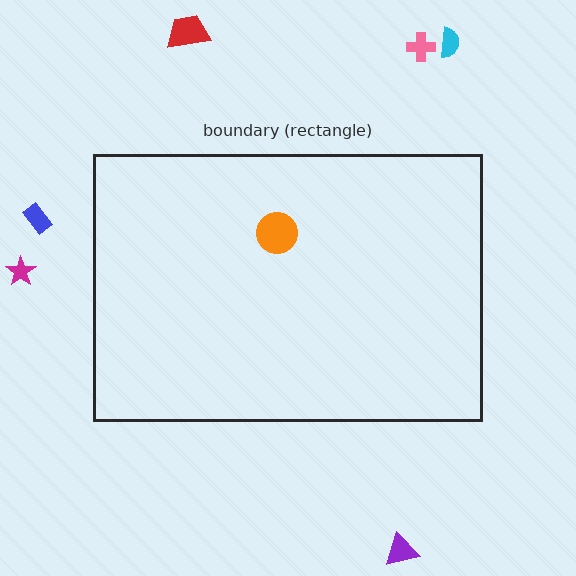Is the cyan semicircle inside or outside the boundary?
Outside.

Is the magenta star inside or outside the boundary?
Outside.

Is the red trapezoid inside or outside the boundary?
Outside.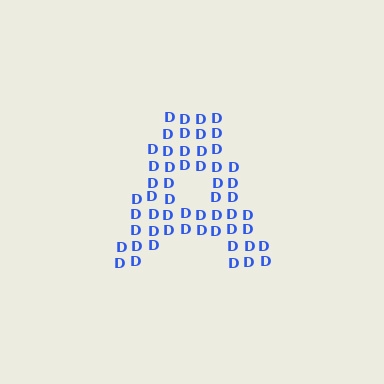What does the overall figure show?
The overall figure shows the letter A.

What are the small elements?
The small elements are letter D's.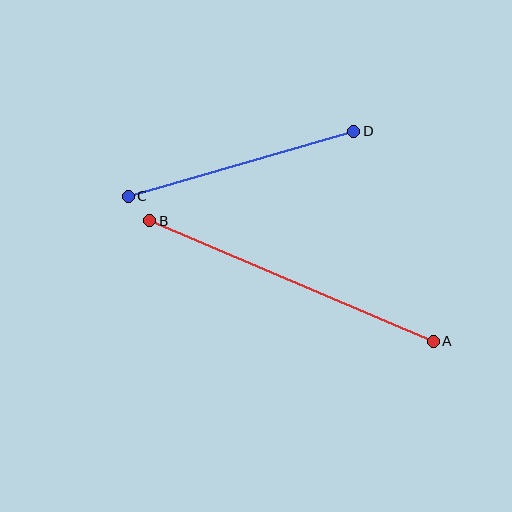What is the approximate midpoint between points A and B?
The midpoint is at approximately (291, 281) pixels.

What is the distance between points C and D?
The distance is approximately 235 pixels.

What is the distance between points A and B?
The distance is approximately 308 pixels.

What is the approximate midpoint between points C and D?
The midpoint is at approximately (241, 164) pixels.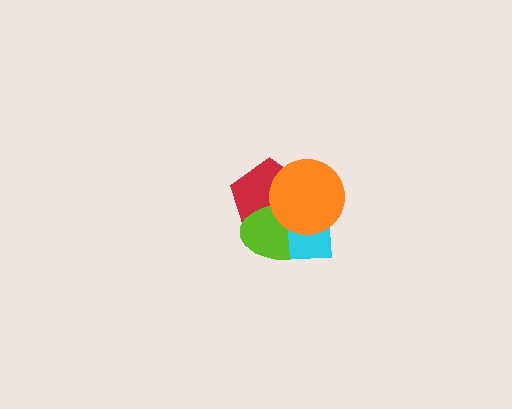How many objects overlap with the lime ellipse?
3 objects overlap with the lime ellipse.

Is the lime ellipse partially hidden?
Yes, it is partially covered by another shape.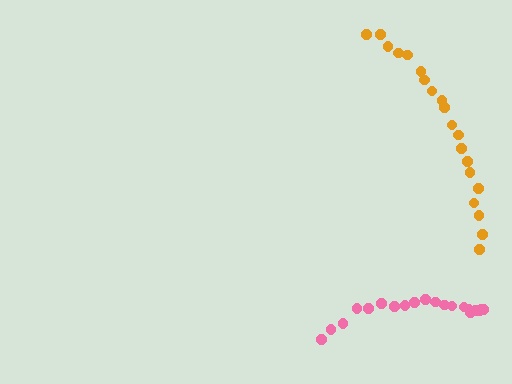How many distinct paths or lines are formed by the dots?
There are 2 distinct paths.